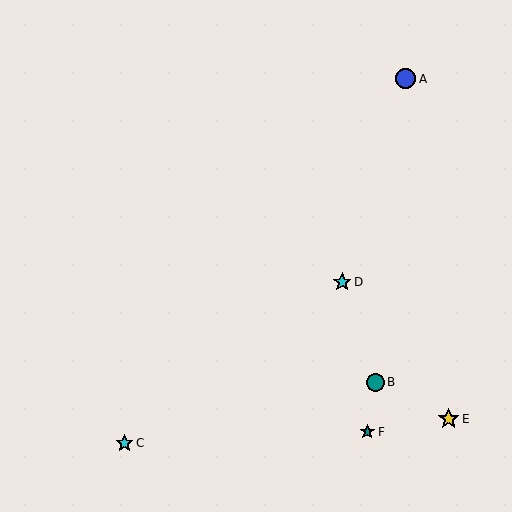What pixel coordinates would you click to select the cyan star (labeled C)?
Click at (125, 443) to select the cyan star C.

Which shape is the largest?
The yellow star (labeled E) is the largest.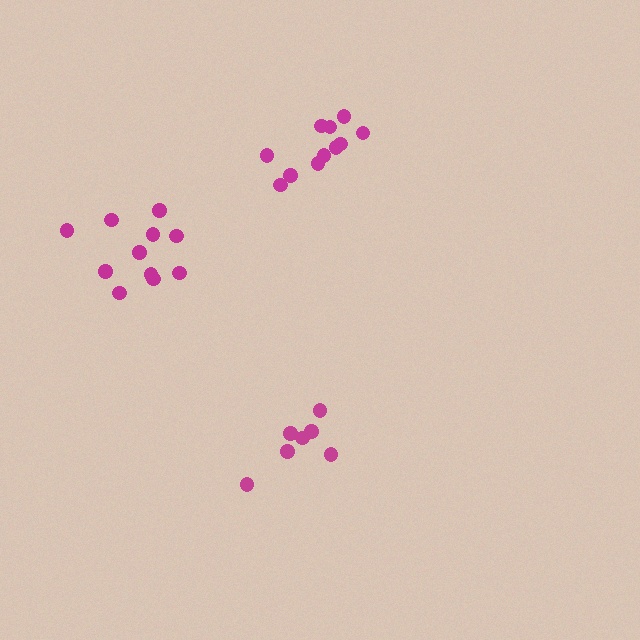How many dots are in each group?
Group 1: 7 dots, Group 2: 11 dots, Group 3: 11 dots (29 total).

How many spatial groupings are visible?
There are 3 spatial groupings.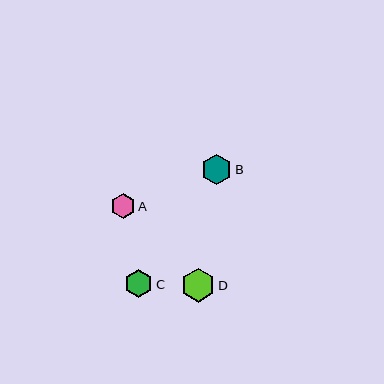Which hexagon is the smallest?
Hexagon A is the smallest with a size of approximately 24 pixels.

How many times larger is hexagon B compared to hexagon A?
Hexagon B is approximately 1.3 times the size of hexagon A.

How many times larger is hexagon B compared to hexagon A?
Hexagon B is approximately 1.3 times the size of hexagon A.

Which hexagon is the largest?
Hexagon D is the largest with a size of approximately 34 pixels.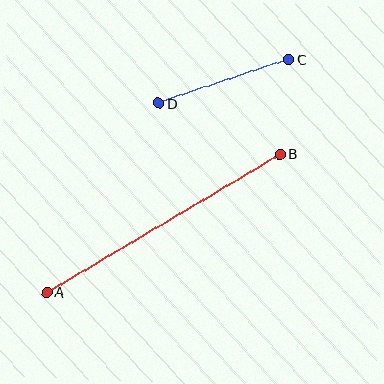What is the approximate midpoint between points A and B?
The midpoint is at approximately (163, 223) pixels.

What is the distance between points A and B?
The distance is approximately 271 pixels.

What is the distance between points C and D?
The distance is approximately 137 pixels.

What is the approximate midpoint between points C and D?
The midpoint is at approximately (223, 81) pixels.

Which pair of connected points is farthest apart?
Points A and B are farthest apart.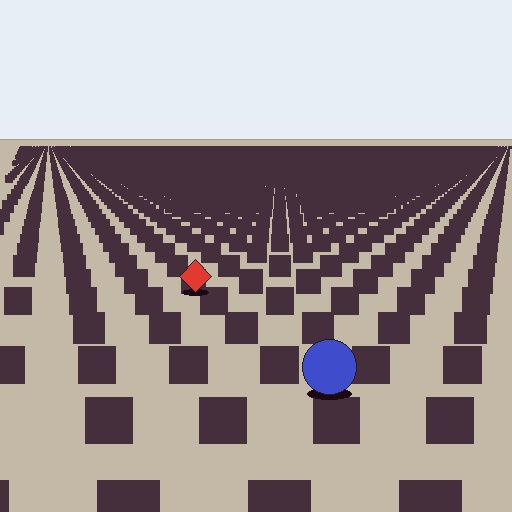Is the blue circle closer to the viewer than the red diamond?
Yes. The blue circle is closer — you can tell from the texture gradient: the ground texture is coarser near it.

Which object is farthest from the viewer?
The red diamond is farthest from the viewer. It appears smaller and the ground texture around it is denser.